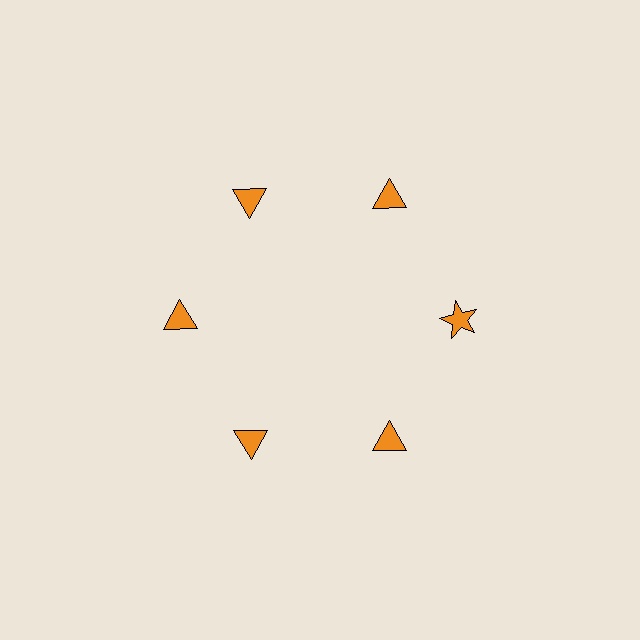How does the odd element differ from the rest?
It has a different shape: star instead of triangle.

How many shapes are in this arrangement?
There are 6 shapes arranged in a ring pattern.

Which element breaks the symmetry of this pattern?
The orange star at roughly the 3 o'clock position breaks the symmetry. All other shapes are orange triangles.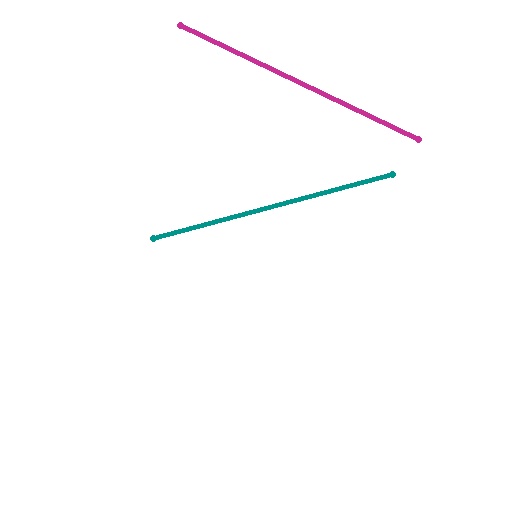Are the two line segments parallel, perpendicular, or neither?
Neither parallel nor perpendicular — they differ by about 41°.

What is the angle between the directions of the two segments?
Approximately 41 degrees.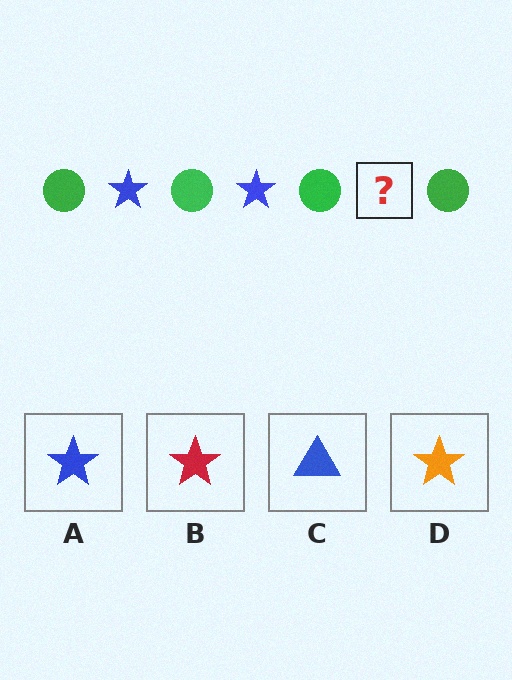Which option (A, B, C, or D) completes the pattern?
A.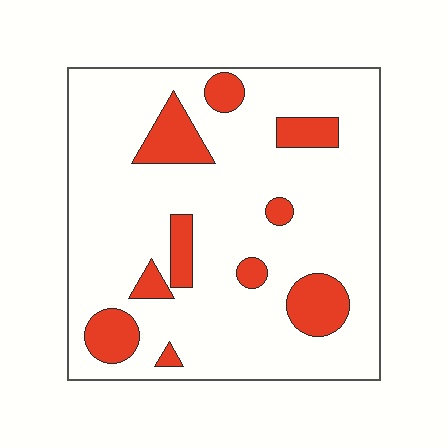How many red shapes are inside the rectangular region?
10.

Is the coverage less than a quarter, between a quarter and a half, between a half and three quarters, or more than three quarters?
Less than a quarter.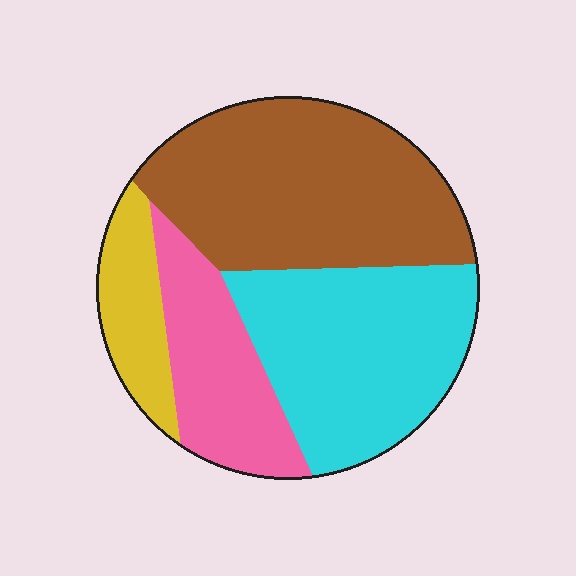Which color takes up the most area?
Brown, at roughly 40%.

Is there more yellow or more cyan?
Cyan.